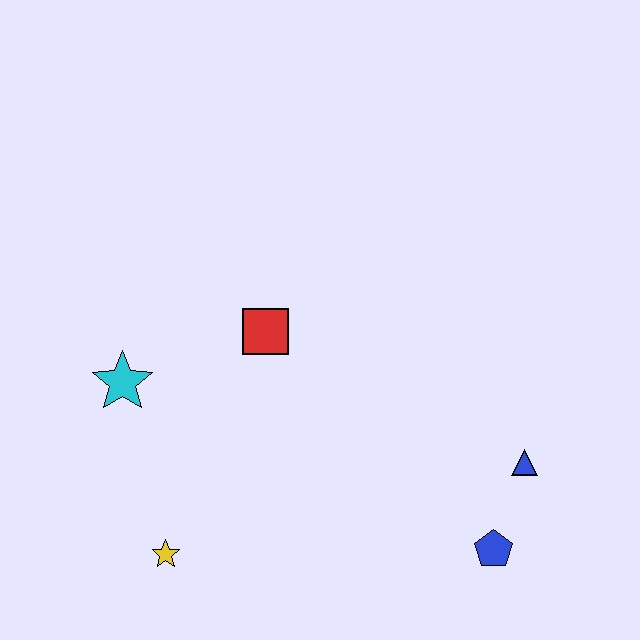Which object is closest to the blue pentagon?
The blue triangle is closest to the blue pentagon.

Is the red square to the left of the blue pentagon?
Yes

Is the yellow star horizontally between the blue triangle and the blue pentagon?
No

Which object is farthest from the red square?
The blue pentagon is farthest from the red square.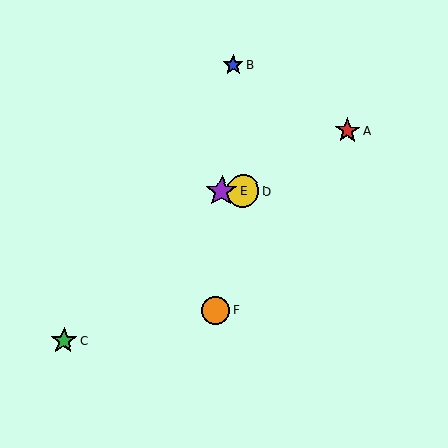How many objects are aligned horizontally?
2 objects (D, E) are aligned horizontally.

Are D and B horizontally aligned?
No, D is at y≈191 and B is at y≈65.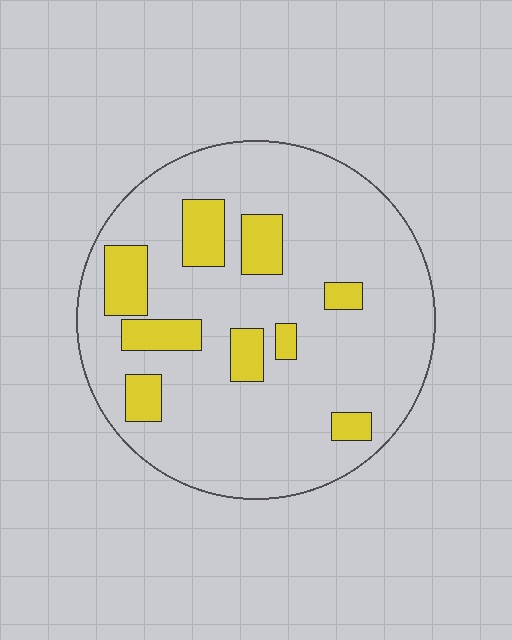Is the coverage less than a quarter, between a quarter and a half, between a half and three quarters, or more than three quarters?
Less than a quarter.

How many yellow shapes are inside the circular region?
9.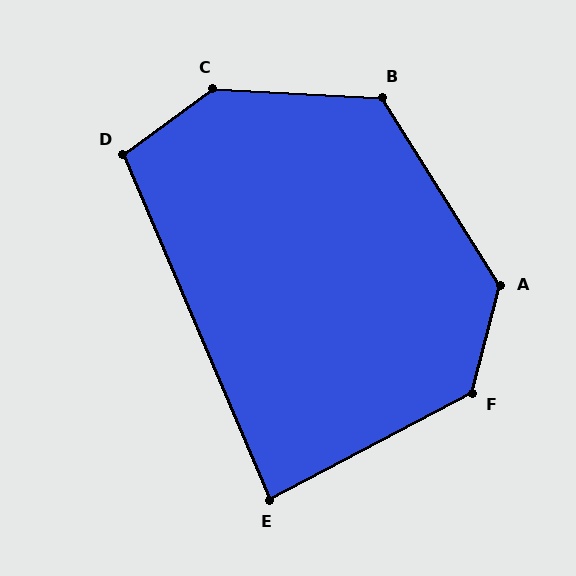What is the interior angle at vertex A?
Approximately 133 degrees (obtuse).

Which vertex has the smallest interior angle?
E, at approximately 85 degrees.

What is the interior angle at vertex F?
Approximately 132 degrees (obtuse).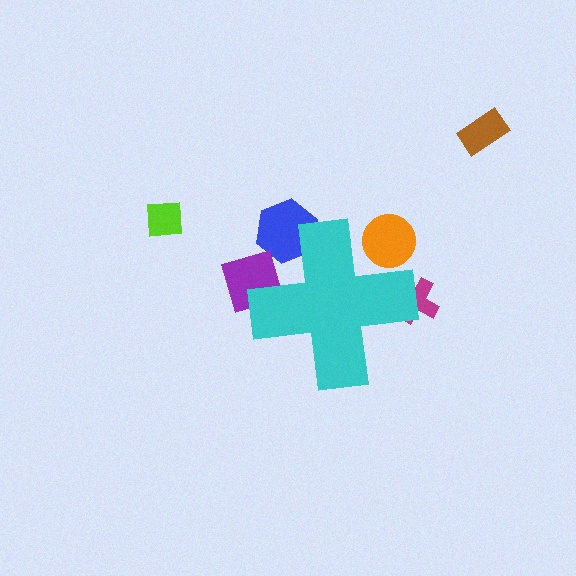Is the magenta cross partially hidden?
Yes, the magenta cross is partially hidden behind the cyan cross.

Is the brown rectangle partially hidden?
No, the brown rectangle is fully visible.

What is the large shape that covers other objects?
A cyan cross.